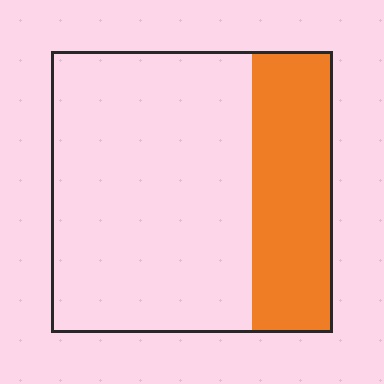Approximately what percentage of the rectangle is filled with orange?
Approximately 30%.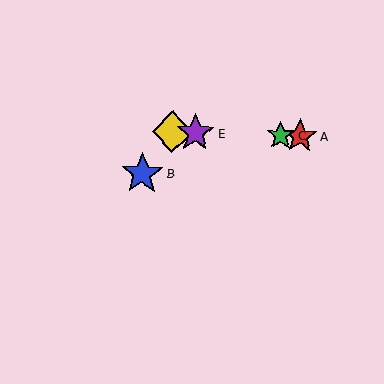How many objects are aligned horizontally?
4 objects (A, C, D, E) are aligned horizontally.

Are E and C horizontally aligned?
Yes, both are at y≈133.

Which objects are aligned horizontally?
Objects A, C, D, E are aligned horizontally.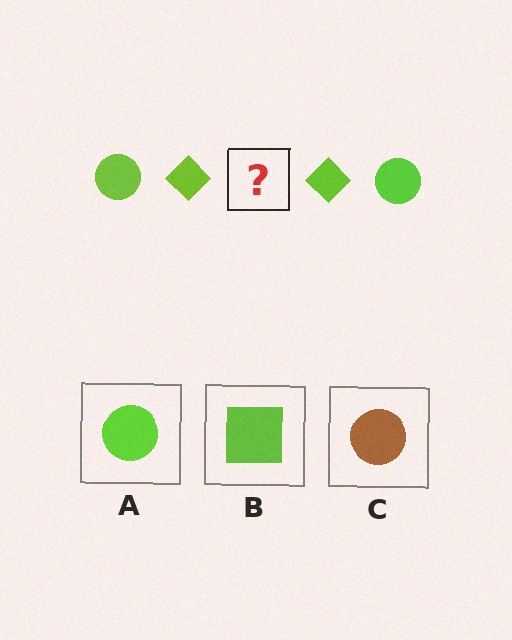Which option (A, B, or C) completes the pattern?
A.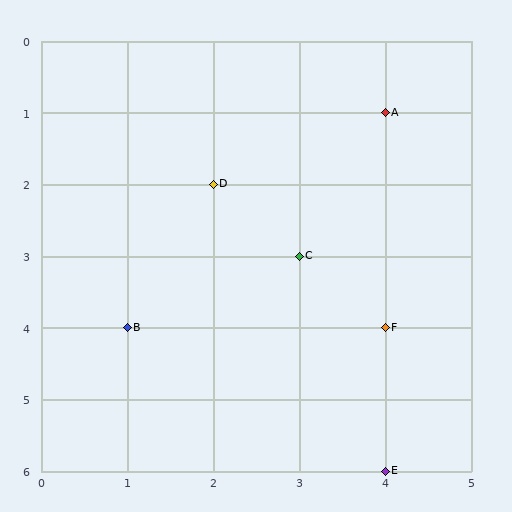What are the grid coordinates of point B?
Point B is at grid coordinates (1, 4).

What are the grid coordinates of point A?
Point A is at grid coordinates (4, 1).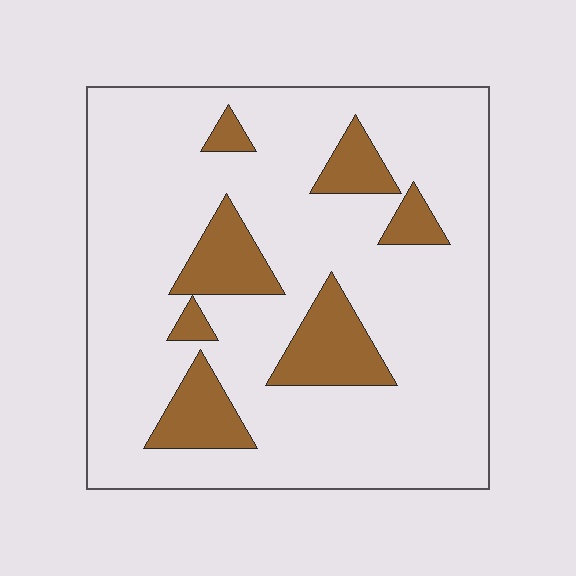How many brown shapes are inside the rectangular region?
7.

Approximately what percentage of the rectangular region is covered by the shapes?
Approximately 15%.